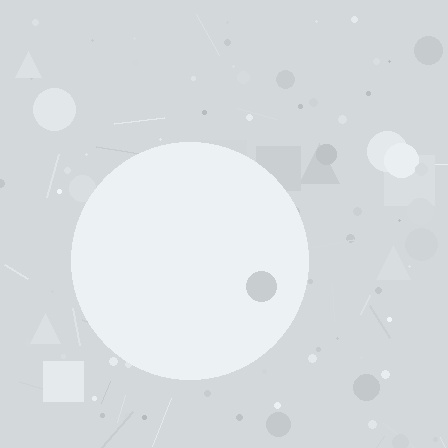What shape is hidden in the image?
A circle is hidden in the image.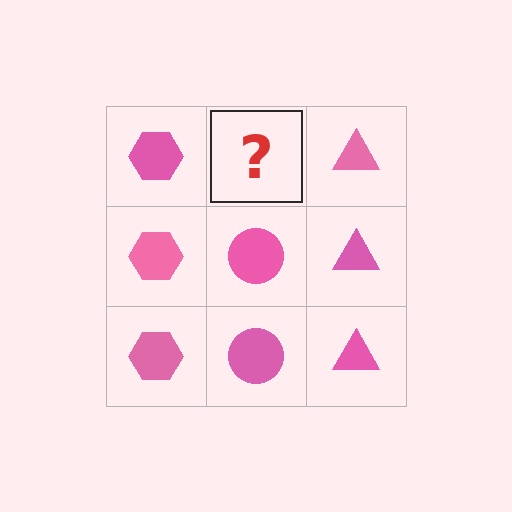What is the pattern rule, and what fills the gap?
The rule is that each column has a consistent shape. The gap should be filled with a pink circle.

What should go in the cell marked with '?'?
The missing cell should contain a pink circle.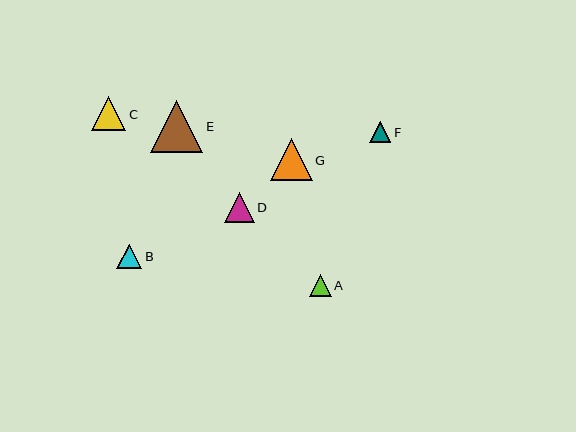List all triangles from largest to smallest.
From largest to smallest: E, G, C, D, B, A, F.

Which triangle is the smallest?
Triangle F is the smallest with a size of approximately 21 pixels.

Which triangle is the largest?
Triangle E is the largest with a size of approximately 52 pixels.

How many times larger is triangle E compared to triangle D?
Triangle E is approximately 1.8 times the size of triangle D.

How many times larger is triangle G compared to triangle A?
Triangle G is approximately 1.9 times the size of triangle A.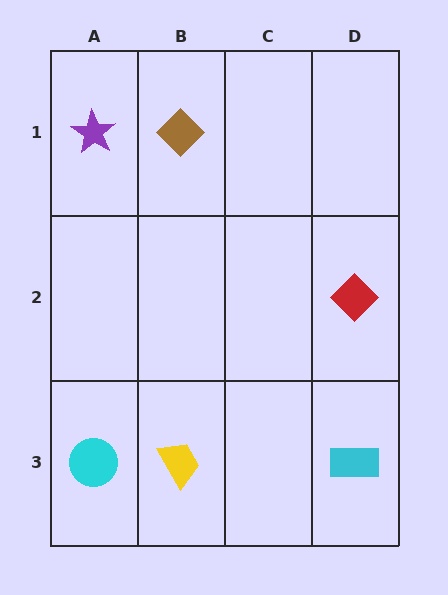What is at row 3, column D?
A cyan rectangle.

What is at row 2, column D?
A red diamond.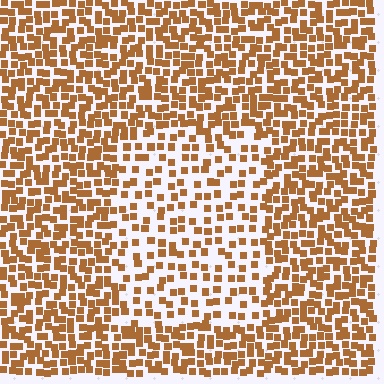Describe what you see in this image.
The image contains small brown elements arranged at two different densities. A rectangle-shaped region is visible where the elements are less densely packed than the surrounding area.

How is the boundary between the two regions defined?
The boundary is defined by a change in element density (approximately 1.9x ratio). All elements are the same color, size, and shape.